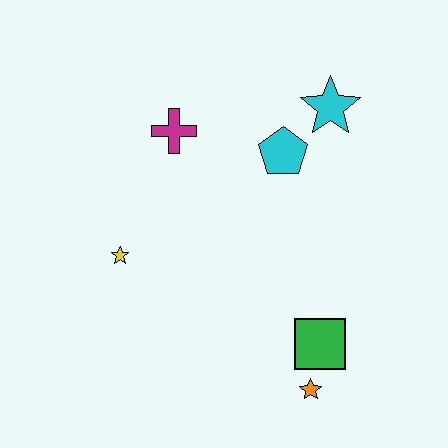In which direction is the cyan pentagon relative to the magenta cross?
The cyan pentagon is to the right of the magenta cross.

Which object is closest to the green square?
The orange star is closest to the green square.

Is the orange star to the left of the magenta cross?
No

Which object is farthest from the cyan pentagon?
The orange star is farthest from the cyan pentagon.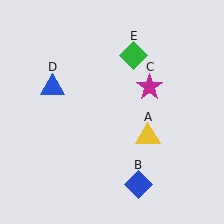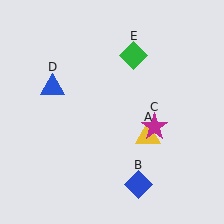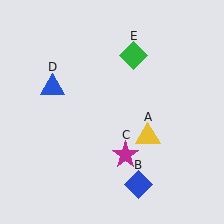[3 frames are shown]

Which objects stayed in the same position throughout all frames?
Yellow triangle (object A) and blue diamond (object B) and blue triangle (object D) and green diamond (object E) remained stationary.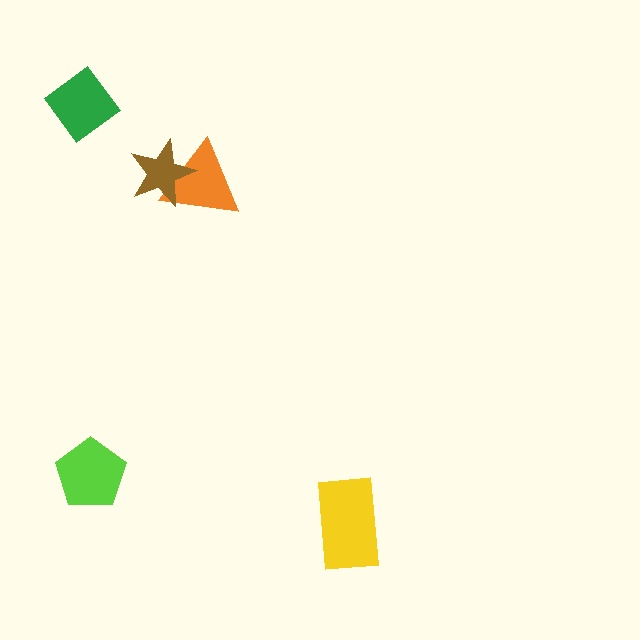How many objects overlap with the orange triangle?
1 object overlaps with the orange triangle.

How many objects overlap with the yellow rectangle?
0 objects overlap with the yellow rectangle.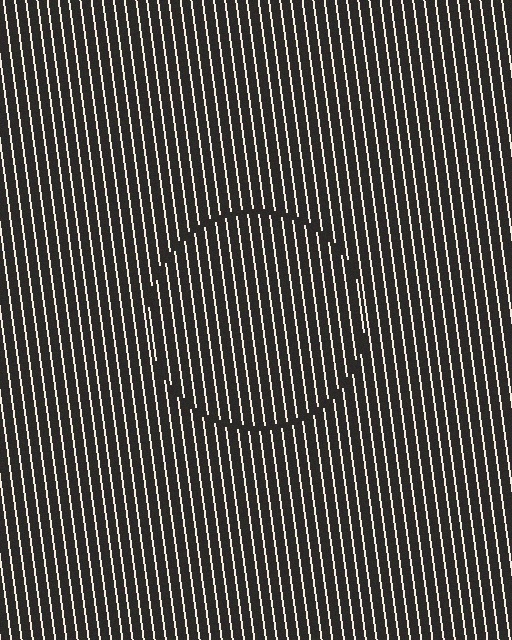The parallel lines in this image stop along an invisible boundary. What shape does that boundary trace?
An illusory circle. The interior of the shape contains the same grating, shifted by half a period — the contour is defined by the phase discontinuity where line-ends from the inner and outer gratings abut.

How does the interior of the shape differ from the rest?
The interior of the shape contains the same grating, shifted by half a period — the contour is defined by the phase discontinuity where line-ends from the inner and outer gratings abut.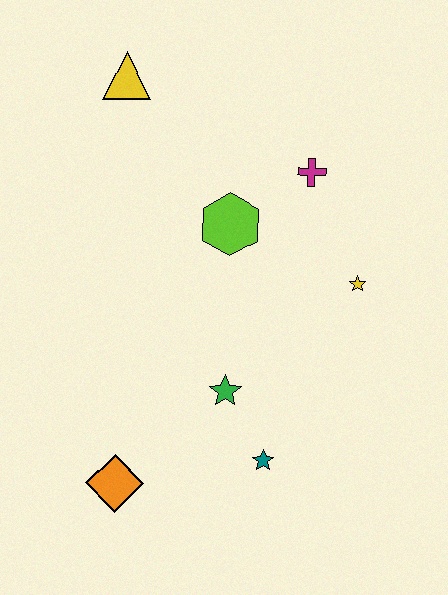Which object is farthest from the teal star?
The yellow triangle is farthest from the teal star.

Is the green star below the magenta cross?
Yes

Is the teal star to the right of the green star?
Yes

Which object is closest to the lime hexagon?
The magenta cross is closest to the lime hexagon.